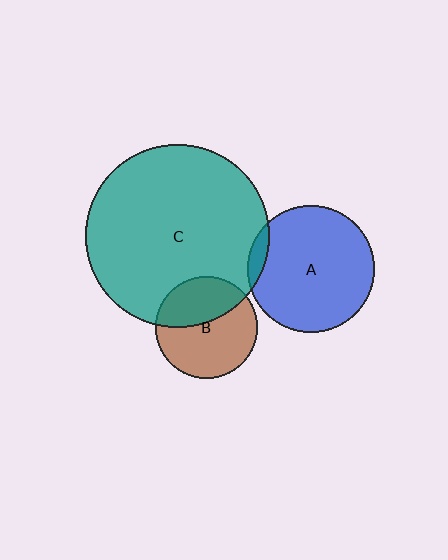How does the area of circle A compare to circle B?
Approximately 1.5 times.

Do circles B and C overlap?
Yes.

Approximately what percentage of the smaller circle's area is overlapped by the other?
Approximately 40%.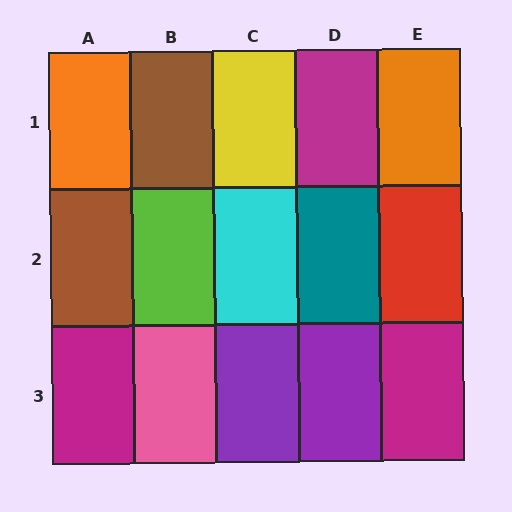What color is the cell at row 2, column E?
Red.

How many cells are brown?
2 cells are brown.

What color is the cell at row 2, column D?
Teal.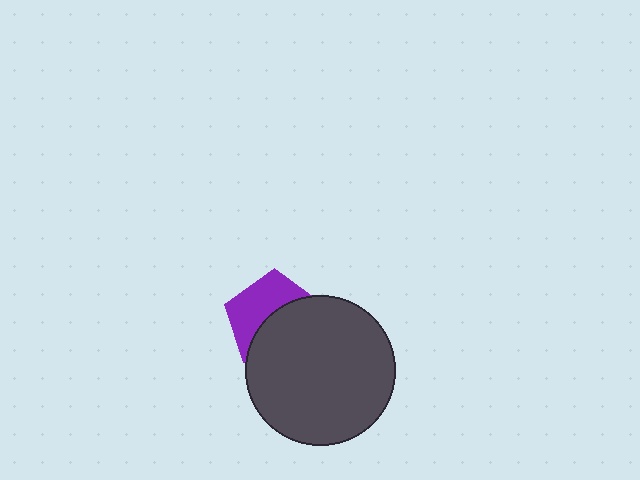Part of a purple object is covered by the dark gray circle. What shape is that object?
It is a pentagon.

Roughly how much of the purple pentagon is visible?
About half of it is visible (roughly 46%).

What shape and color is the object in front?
The object in front is a dark gray circle.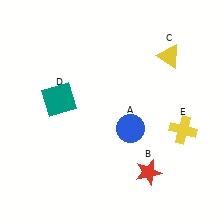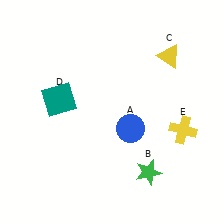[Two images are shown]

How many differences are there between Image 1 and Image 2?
There is 1 difference between the two images.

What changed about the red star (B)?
In Image 1, B is red. In Image 2, it changed to green.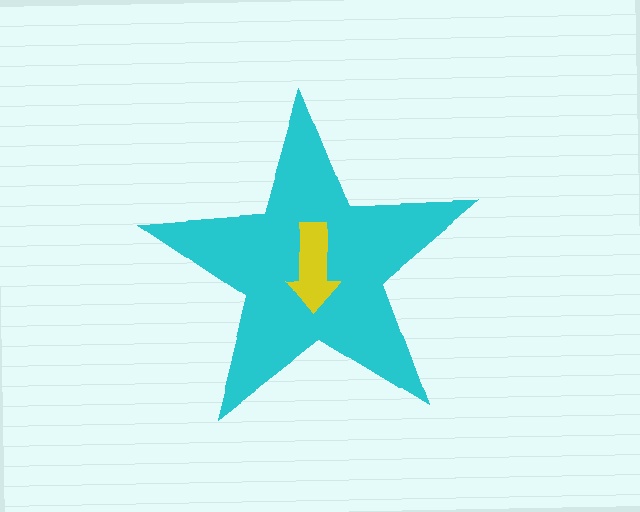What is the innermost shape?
The yellow arrow.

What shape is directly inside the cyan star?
The yellow arrow.